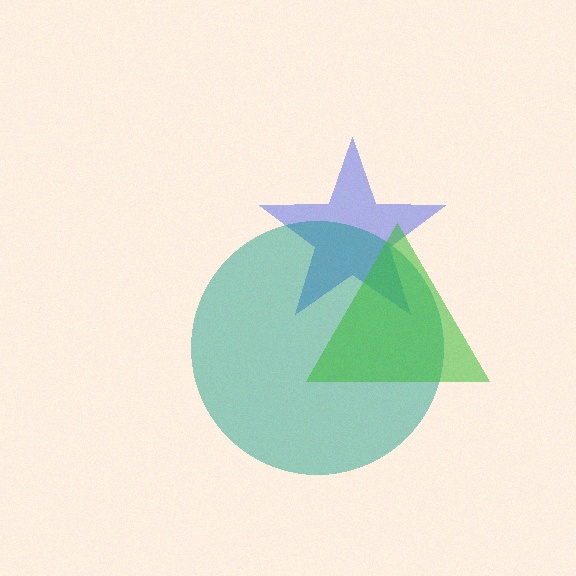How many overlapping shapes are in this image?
There are 3 overlapping shapes in the image.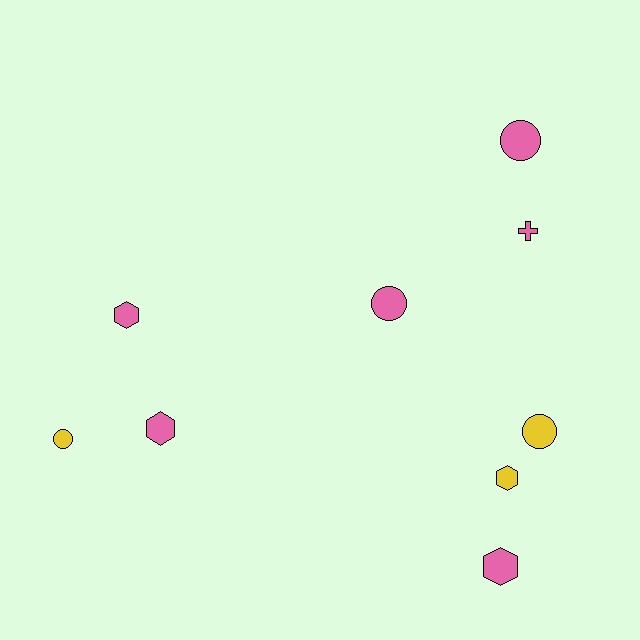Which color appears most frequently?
Pink, with 6 objects.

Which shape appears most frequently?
Circle, with 4 objects.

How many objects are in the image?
There are 9 objects.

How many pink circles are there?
There are 2 pink circles.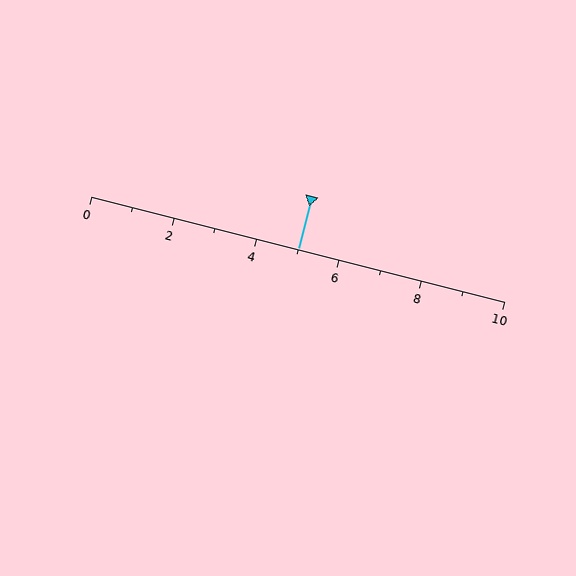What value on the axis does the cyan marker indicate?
The marker indicates approximately 5.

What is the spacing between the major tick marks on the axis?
The major ticks are spaced 2 apart.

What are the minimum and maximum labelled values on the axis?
The axis runs from 0 to 10.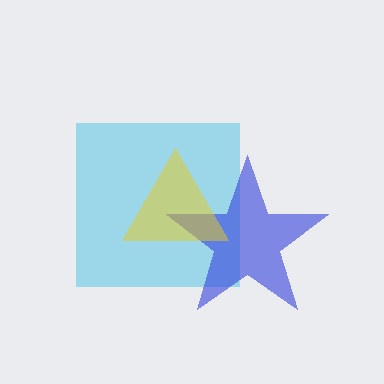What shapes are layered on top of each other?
The layered shapes are: a cyan square, a blue star, a yellow triangle.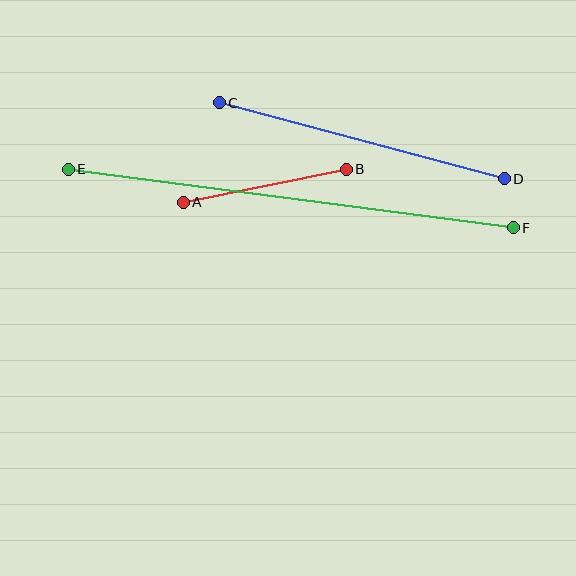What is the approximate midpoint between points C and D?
The midpoint is at approximately (362, 141) pixels.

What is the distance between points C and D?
The distance is approximately 295 pixels.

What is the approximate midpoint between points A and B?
The midpoint is at approximately (265, 186) pixels.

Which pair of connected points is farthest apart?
Points E and F are farthest apart.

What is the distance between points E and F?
The distance is approximately 449 pixels.